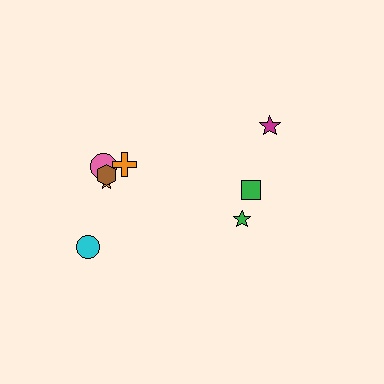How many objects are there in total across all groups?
There are 8 objects.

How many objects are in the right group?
There are 3 objects.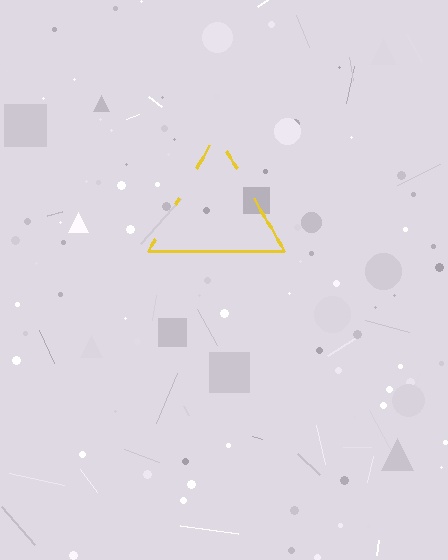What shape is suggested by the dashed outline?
The dashed outline suggests a triangle.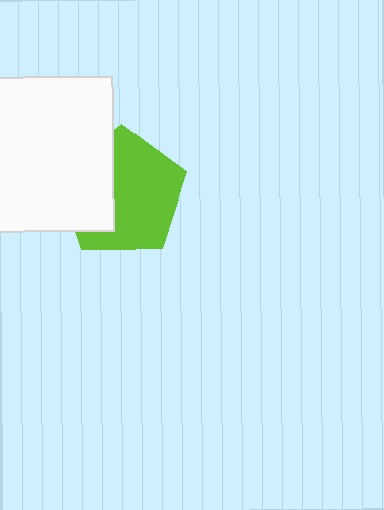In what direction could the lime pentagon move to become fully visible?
The lime pentagon could move right. That would shift it out from behind the white square entirely.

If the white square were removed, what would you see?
You would see the complete lime pentagon.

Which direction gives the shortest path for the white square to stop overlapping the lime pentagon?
Moving left gives the shortest separation.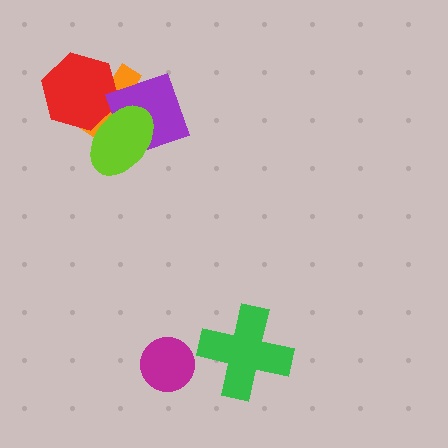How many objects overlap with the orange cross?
3 objects overlap with the orange cross.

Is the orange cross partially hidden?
Yes, it is partially covered by another shape.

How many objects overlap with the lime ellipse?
3 objects overlap with the lime ellipse.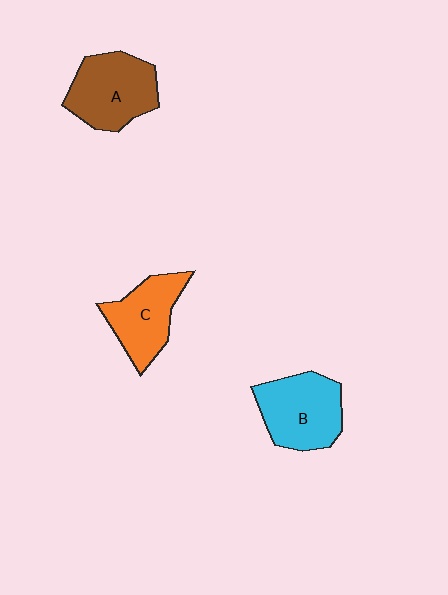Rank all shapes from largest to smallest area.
From largest to smallest: A (brown), B (cyan), C (orange).